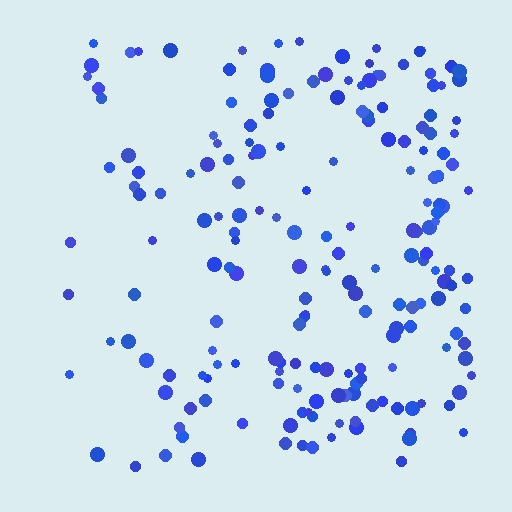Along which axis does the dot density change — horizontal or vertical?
Horizontal.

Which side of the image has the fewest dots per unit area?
The left.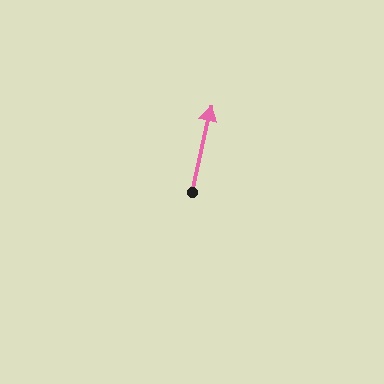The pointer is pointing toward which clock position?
Roughly 12 o'clock.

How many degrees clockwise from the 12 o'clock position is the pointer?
Approximately 12 degrees.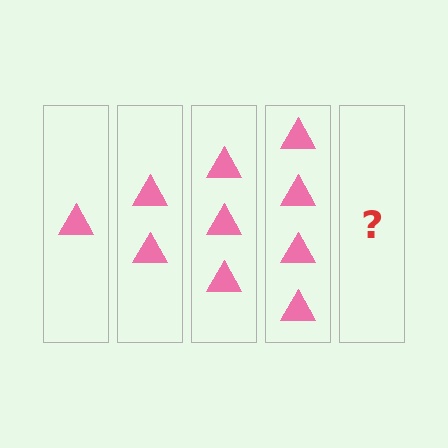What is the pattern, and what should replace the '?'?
The pattern is that each step adds one more triangle. The '?' should be 5 triangles.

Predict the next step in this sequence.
The next step is 5 triangles.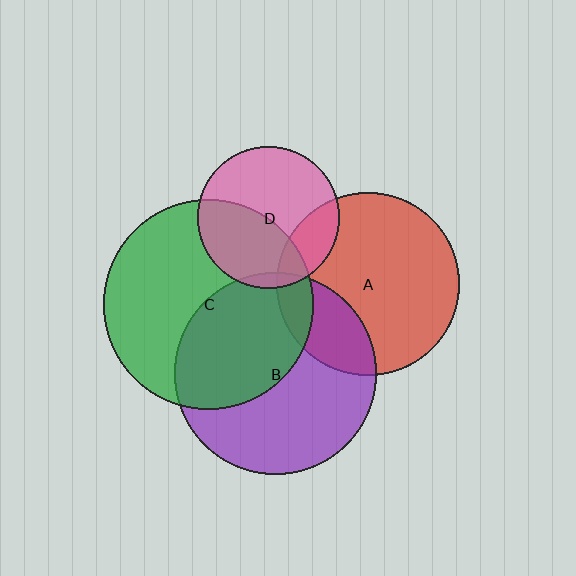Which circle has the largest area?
Circle C (green).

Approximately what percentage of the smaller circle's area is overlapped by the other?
Approximately 45%.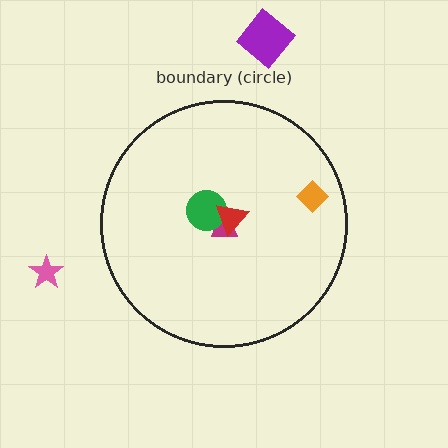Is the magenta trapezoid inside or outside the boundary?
Inside.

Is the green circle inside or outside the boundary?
Inside.